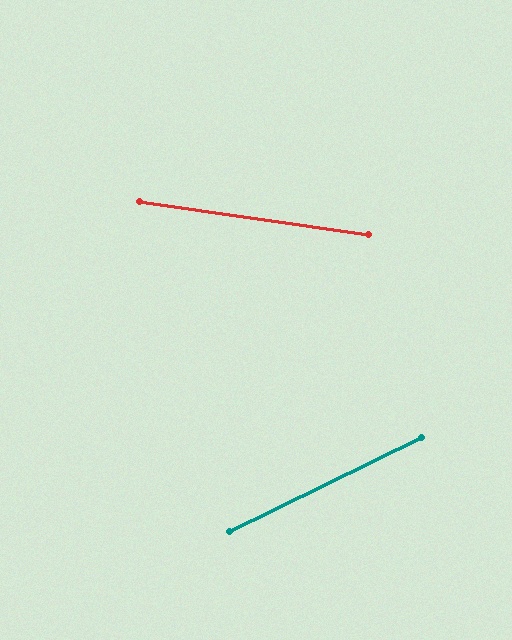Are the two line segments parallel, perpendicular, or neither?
Neither parallel nor perpendicular — they differ by about 34°.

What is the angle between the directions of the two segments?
Approximately 34 degrees.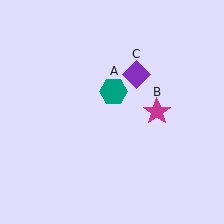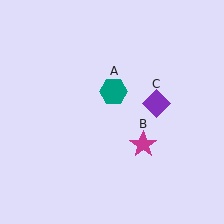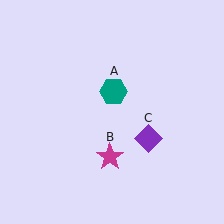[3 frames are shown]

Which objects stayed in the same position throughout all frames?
Teal hexagon (object A) remained stationary.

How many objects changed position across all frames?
2 objects changed position: magenta star (object B), purple diamond (object C).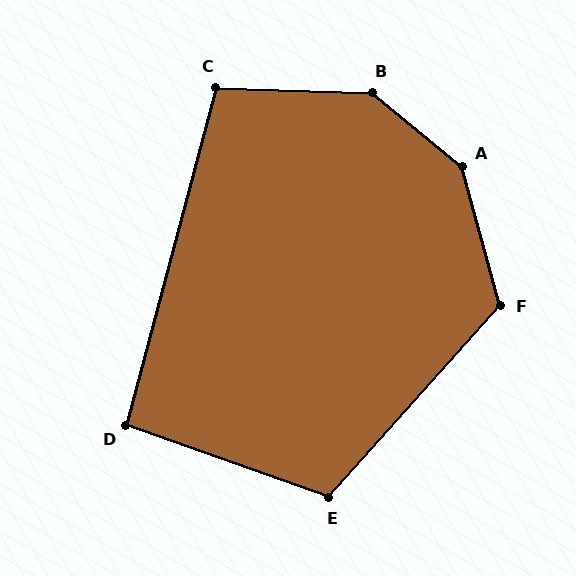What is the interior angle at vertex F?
Approximately 123 degrees (obtuse).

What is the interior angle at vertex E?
Approximately 112 degrees (obtuse).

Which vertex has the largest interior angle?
A, at approximately 144 degrees.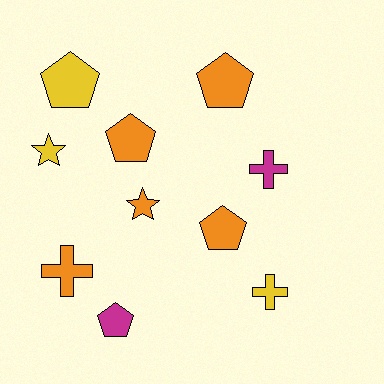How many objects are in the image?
There are 10 objects.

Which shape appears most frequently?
Pentagon, with 5 objects.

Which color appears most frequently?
Orange, with 5 objects.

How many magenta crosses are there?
There is 1 magenta cross.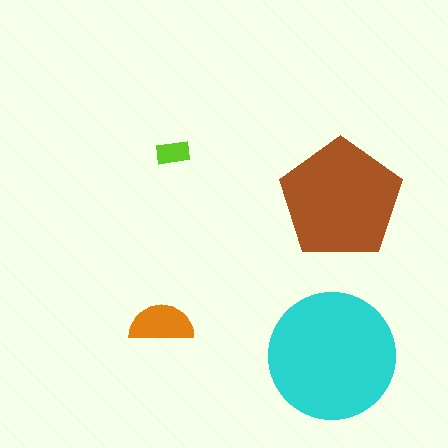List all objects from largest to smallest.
The cyan circle, the brown pentagon, the orange semicircle, the lime rectangle.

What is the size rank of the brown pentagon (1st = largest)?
2nd.